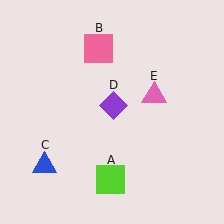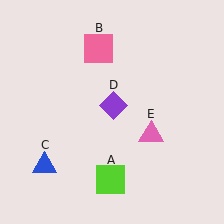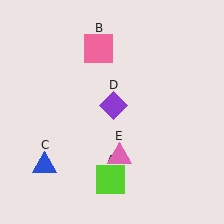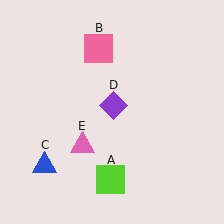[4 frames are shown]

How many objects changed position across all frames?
1 object changed position: pink triangle (object E).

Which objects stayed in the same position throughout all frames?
Lime square (object A) and pink square (object B) and blue triangle (object C) and purple diamond (object D) remained stationary.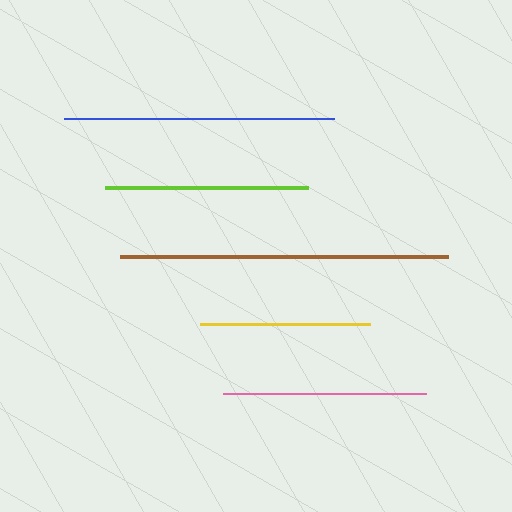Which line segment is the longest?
The brown line is the longest at approximately 328 pixels.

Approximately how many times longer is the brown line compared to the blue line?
The brown line is approximately 1.2 times the length of the blue line.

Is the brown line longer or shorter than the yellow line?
The brown line is longer than the yellow line.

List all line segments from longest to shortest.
From longest to shortest: brown, blue, pink, lime, yellow.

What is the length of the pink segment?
The pink segment is approximately 204 pixels long.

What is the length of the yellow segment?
The yellow segment is approximately 170 pixels long.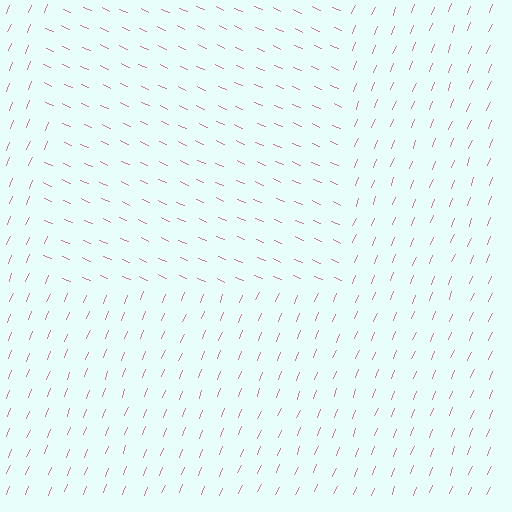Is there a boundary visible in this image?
Yes, there is a texture boundary formed by a change in line orientation.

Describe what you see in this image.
The image is filled with small pink line segments. A rectangle region in the image has lines oriented differently from the surrounding lines, creating a visible texture boundary.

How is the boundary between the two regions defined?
The boundary is defined purely by a change in line orientation (approximately 88 degrees difference). All lines are the same color and thickness.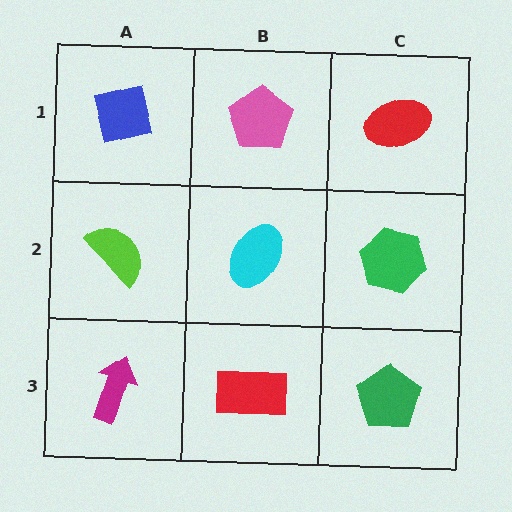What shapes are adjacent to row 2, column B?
A pink pentagon (row 1, column B), a red rectangle (row 3, column B), a lime semicircle (row 2, column A), a green hexagon (row 2, column C).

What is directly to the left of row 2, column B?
A lime semicircle.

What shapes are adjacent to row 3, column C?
A green hexagon (row 2, column C), a red rectangle (row 3, column B).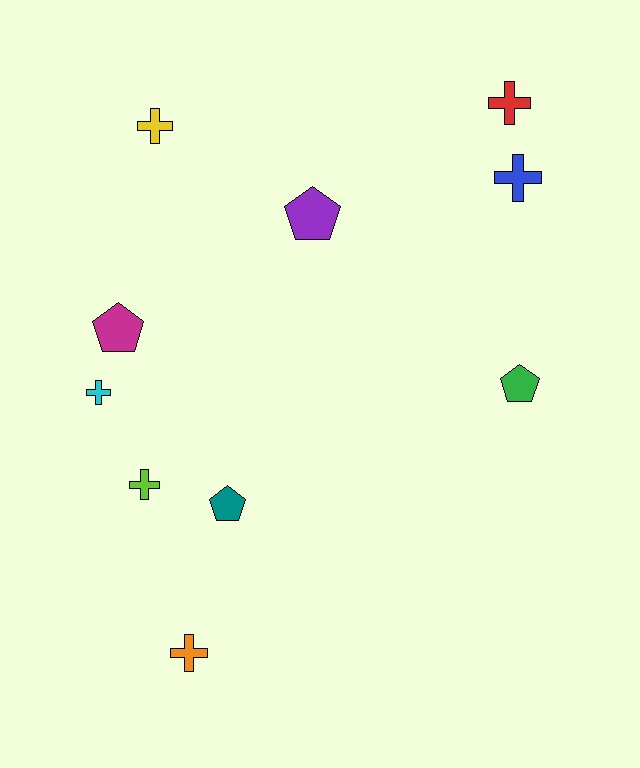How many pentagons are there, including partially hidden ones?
There are 4 pentagons.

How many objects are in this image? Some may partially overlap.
There are 10 objects.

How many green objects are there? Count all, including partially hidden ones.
There is 1 green object.